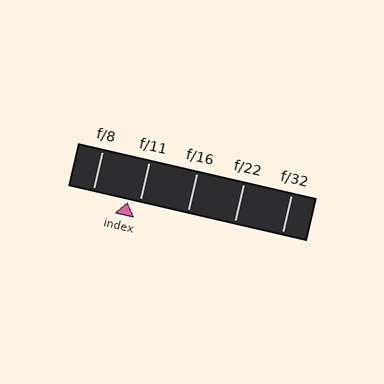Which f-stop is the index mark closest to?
The index mark is closest to f/11.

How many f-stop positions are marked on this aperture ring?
There are 5 f-stop positions marked.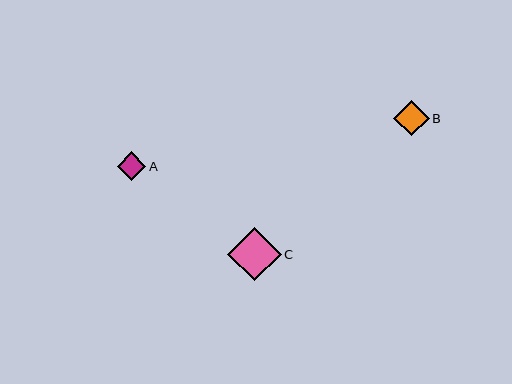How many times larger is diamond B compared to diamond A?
Diamond B is approximately 1.3 times the size of diamond A.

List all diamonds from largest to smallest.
From largest to smallest: C, B, A.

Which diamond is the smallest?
Diamond A is the smallest with a size of approximately 28 pixels.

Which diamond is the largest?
Diamond C is the largest with a size of approximately 53 pixels.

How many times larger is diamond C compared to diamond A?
Diamond C is approximately 1.9 times the size of diamond A.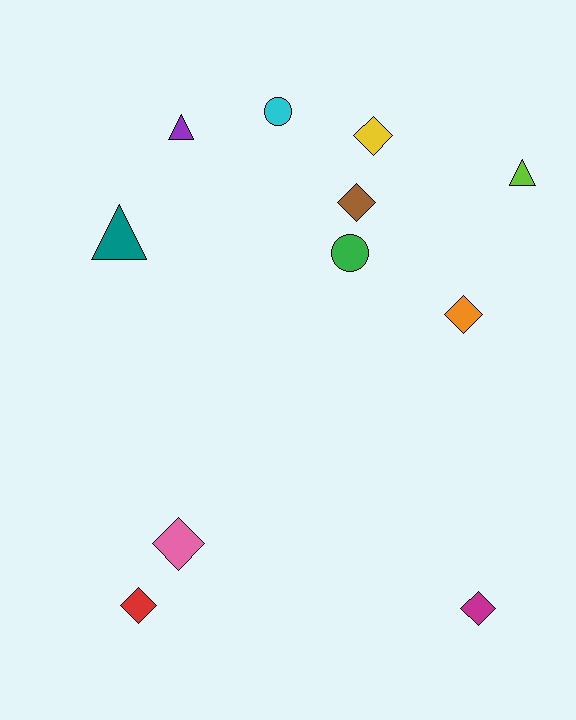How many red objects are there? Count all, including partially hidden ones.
There is 1 red object.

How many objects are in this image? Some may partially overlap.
There are 11 objects.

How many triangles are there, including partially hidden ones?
There are 3 triangles.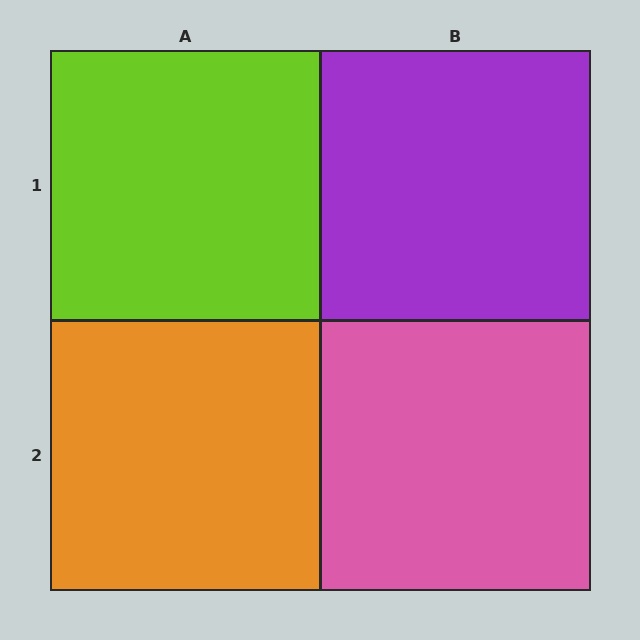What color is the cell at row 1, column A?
Lime.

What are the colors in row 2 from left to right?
Orange, pink.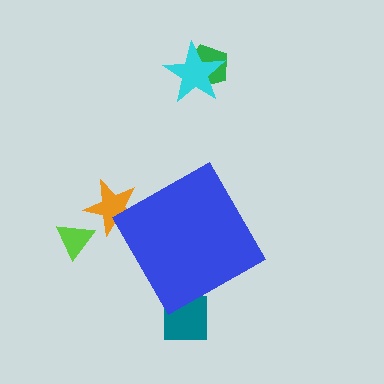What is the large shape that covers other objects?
A blue diamond.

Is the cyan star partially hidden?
No, the cyan star is fully visible.